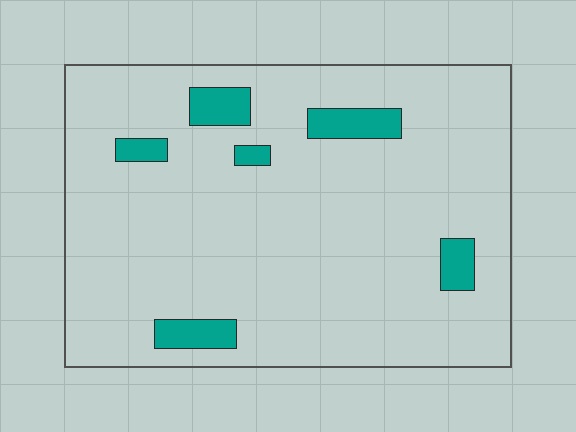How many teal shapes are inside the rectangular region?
6.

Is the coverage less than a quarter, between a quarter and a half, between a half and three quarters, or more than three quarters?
Less than a quarter.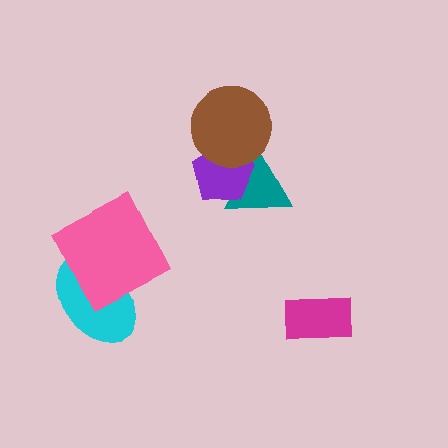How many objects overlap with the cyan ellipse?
1 object overlaps with the cyan ellipse.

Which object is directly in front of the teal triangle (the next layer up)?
The purple pentagon is directly in front of the teal triangle.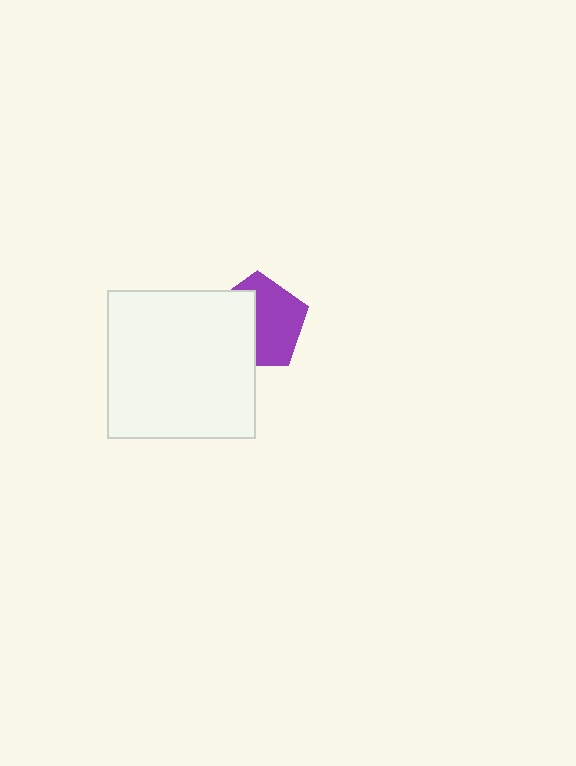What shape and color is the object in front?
The object in front is a white square.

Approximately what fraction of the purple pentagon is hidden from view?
Roughly 44% of the purple pentagon is hidden behind the white square.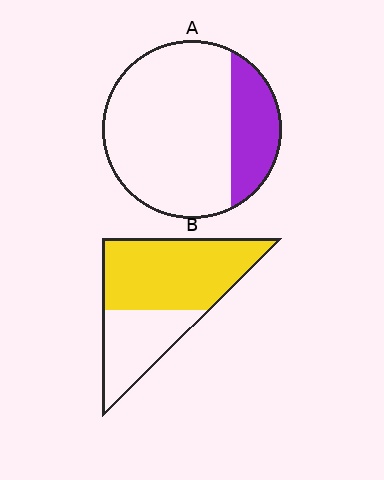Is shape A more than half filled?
No.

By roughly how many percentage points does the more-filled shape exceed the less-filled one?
By roughly 40 percentage points (B over A).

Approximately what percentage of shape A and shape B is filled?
A is approximately 25% and B is approximately 65%.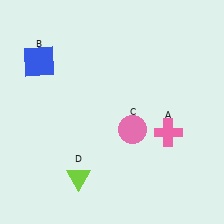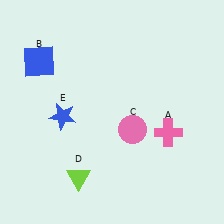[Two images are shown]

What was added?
A blue star (E) was added in Image 2.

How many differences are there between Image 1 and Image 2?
There is 1 difference between the two images.